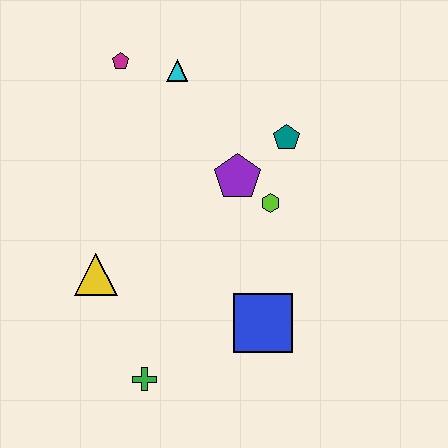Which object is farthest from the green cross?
The magenta pentagon is farthest from the green cross.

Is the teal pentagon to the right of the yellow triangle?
Yes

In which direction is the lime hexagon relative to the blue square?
The lime hexagon is above the blue square.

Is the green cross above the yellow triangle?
No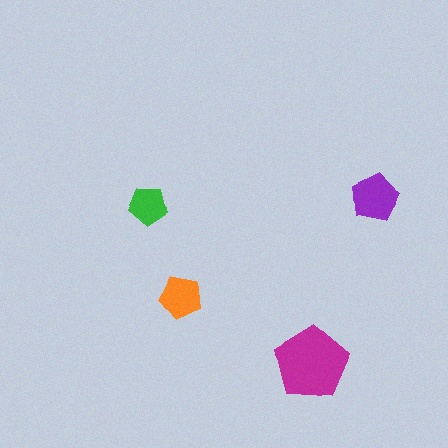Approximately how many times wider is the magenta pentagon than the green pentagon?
About 2 times wider.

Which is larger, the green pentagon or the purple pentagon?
The purple one.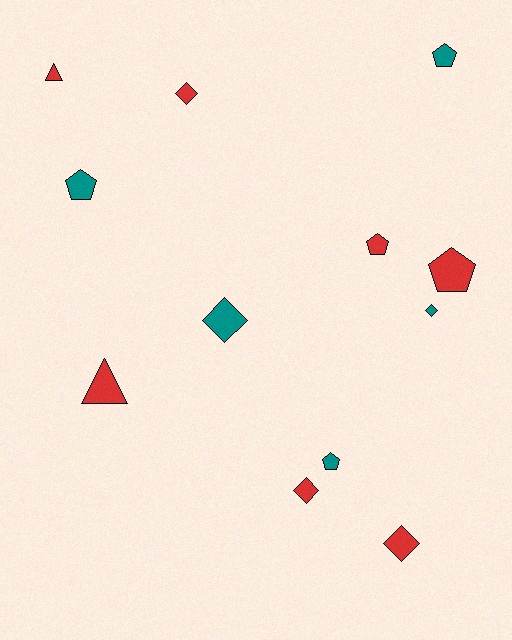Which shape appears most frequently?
Diamond, with 5 objects.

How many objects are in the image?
There are 12 objects.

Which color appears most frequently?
Red, with 7 objects.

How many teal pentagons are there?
There are 3 teal pentagons.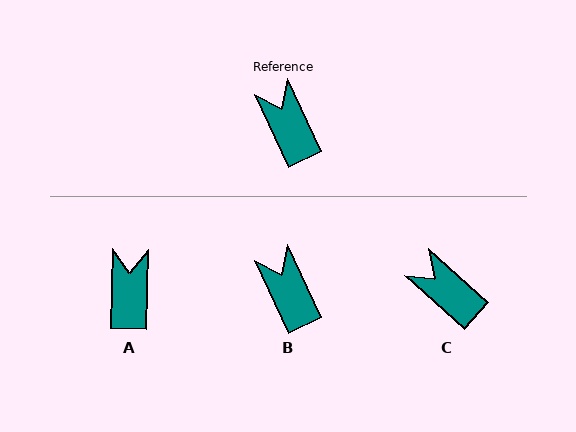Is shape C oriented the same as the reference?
No, it is off by about 22 degrees.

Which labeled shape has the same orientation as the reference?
B.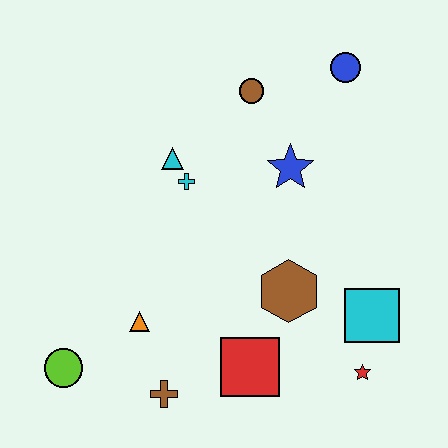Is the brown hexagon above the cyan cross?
No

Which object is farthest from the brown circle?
The lime circle is farthest from the brown circle.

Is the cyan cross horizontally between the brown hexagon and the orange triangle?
Yes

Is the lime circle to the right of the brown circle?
No